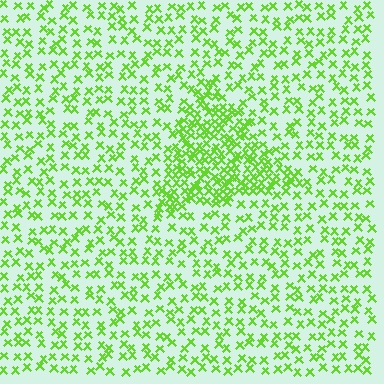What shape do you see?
I see a triangle.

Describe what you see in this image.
The image contains small lime elements arranged at two different densities. A triangle-shaped region is visible where the elements are more densely packed than the surrounding area.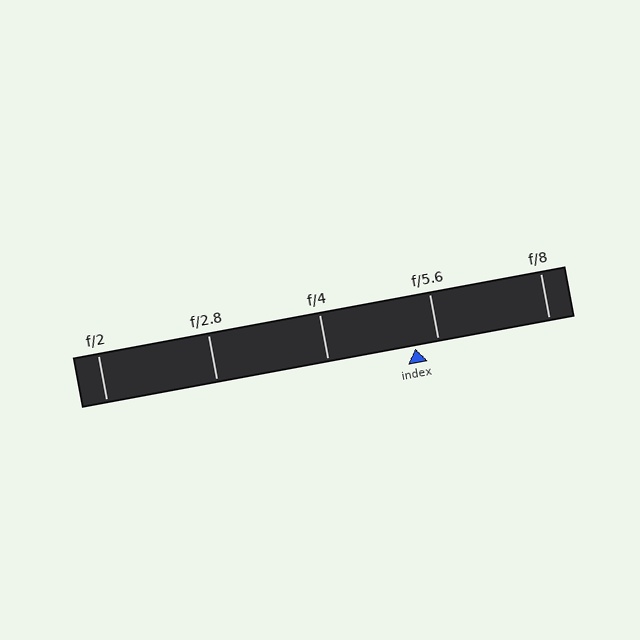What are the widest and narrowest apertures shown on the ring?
The widest aperture shown is f/2 and the narrowest is f/8.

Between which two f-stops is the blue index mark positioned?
The index mark is between f/4 and f/5.6.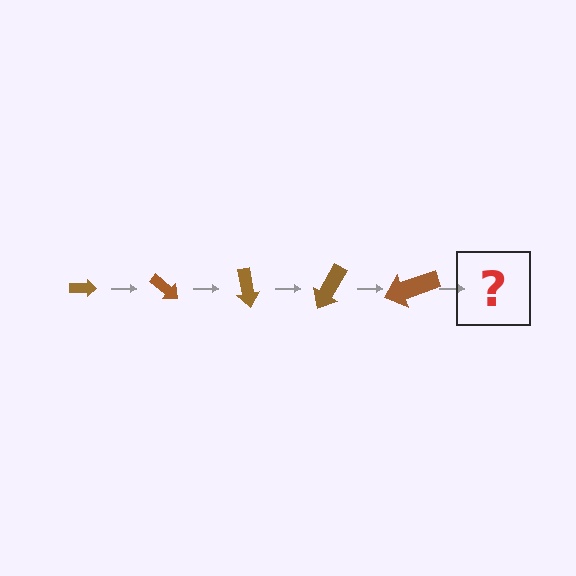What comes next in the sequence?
The next element should be an arrow, larger than the previous one and rotated 200 degrees from the start.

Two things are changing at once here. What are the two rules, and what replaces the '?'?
The two rules are that the arrow grows larger each step and it rotates 40 degrees each step. The '?' should be an arrow, larger than the previous one and rotated 200 degrees from the start.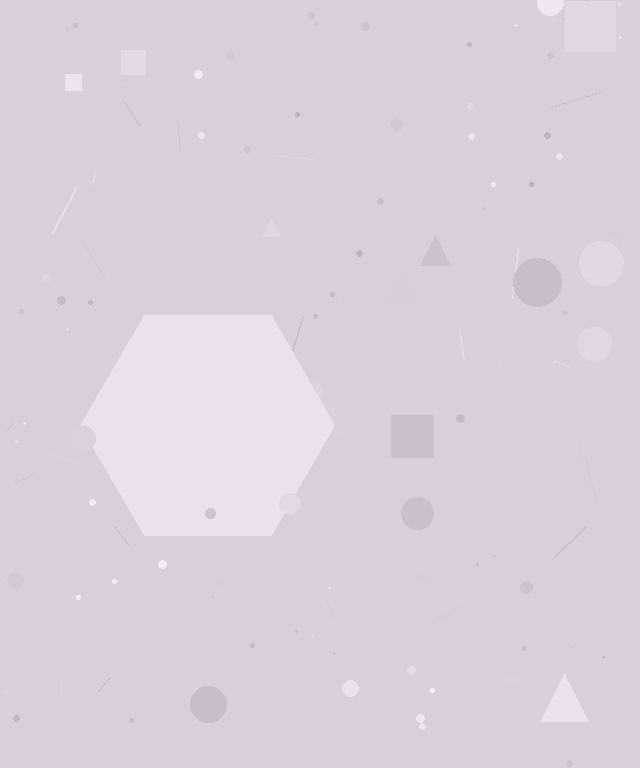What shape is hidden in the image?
A hexagon is hidden in the image.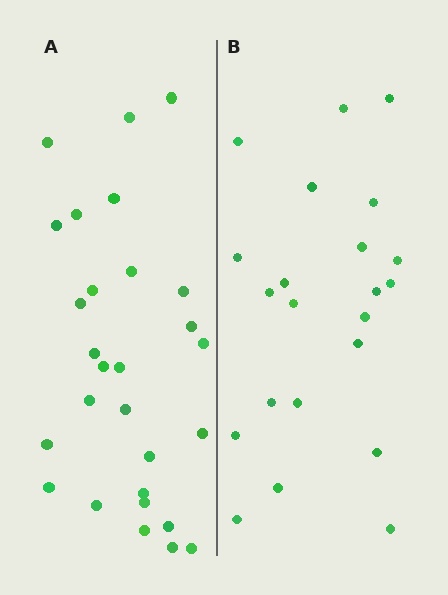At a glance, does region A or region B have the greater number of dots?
Region A (the left region) has more dots.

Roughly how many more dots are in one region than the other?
Region A has about 6 more dots than region B.